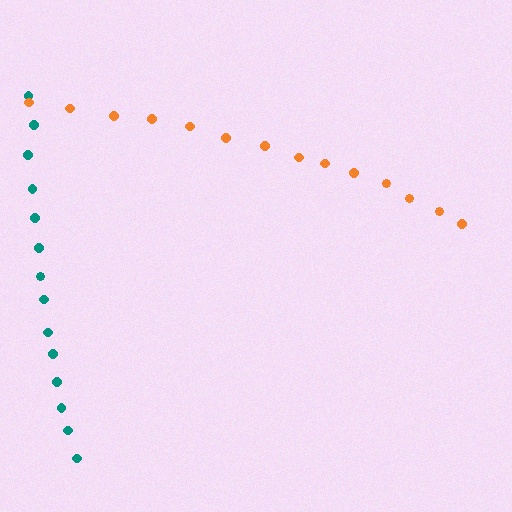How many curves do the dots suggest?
There are 2 distinct paths.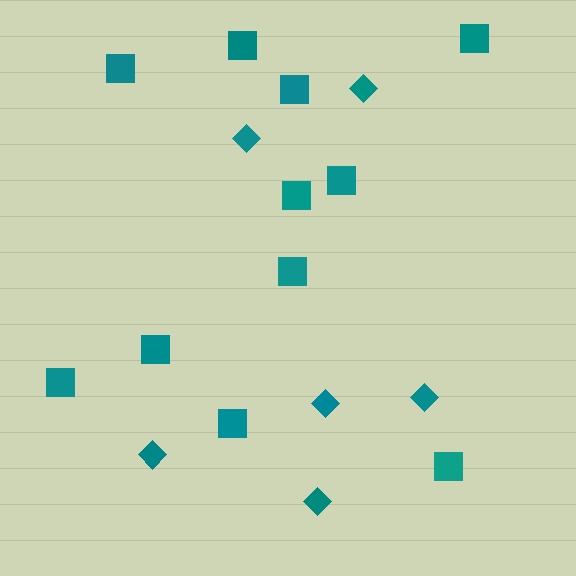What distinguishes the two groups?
There are 2 groups: one group of diamonds (6) and one group of squares (11).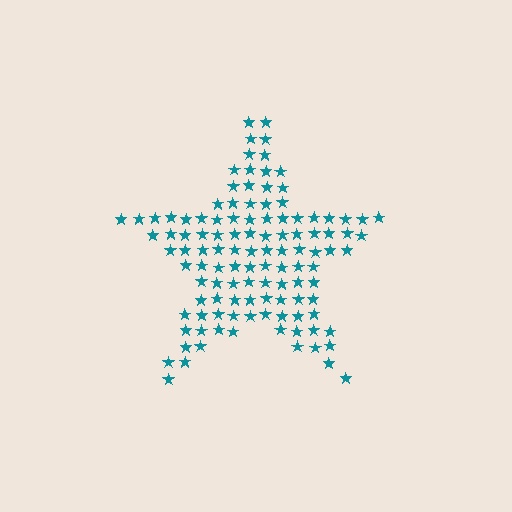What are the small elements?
The small elements are stars.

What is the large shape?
The large shape is a star.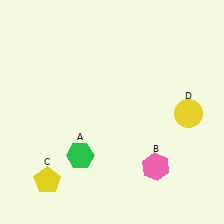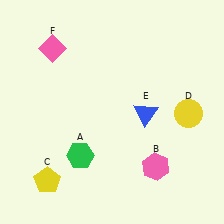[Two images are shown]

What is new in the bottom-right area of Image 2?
A blue triangle (E) was added in the bottom-right area of Image 2.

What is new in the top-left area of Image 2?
A pink diamond (F) was added in the top-left area of Image 2.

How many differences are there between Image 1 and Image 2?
There are 2 differences between the two images.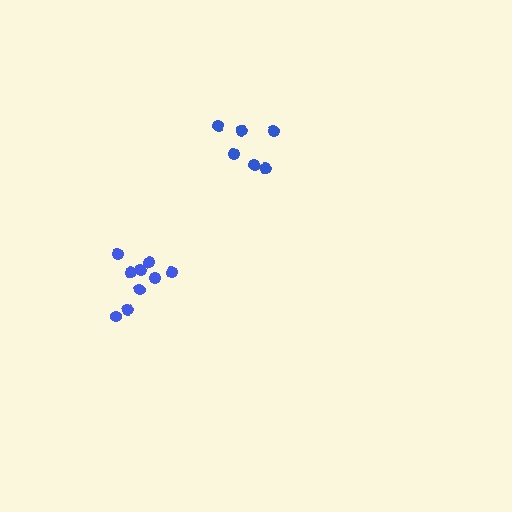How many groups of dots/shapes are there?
There are 2 groups.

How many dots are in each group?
Group 1: 9 dots, Group 2: 6 dots (15 total).